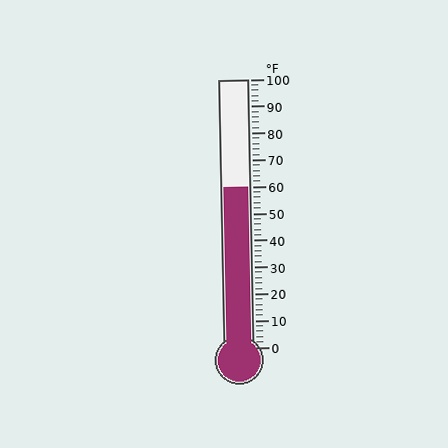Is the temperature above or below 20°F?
The temperature is above 20°F.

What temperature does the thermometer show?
The thermometer shows approximately 60°F.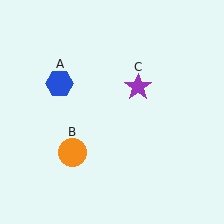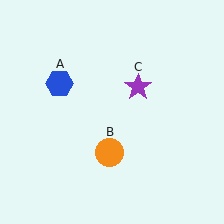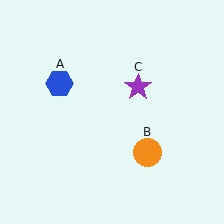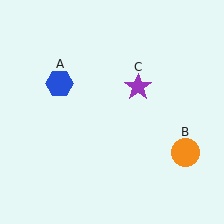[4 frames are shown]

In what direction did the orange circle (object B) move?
The orange circle (object B) moved right.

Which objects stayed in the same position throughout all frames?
Blue hexagon (object A) and purple star (object C) remained stationary.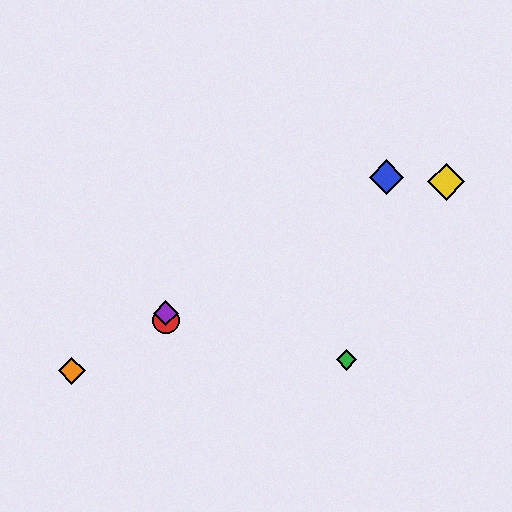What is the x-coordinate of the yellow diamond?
The yellow diamond is at x≈446.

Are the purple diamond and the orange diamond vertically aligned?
No, the purple diamond is at x≈166 and the orange diamond is at x≈72.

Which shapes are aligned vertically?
The red circle, the purple diamond are aligned vertically.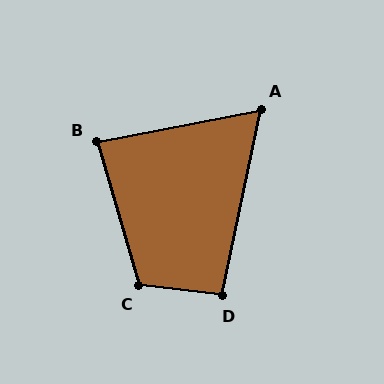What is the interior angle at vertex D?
Approximately 95 degrees (obtuse).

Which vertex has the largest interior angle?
C, at approximately 113 degrees.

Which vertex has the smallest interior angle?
A, at approximately 67 degrees.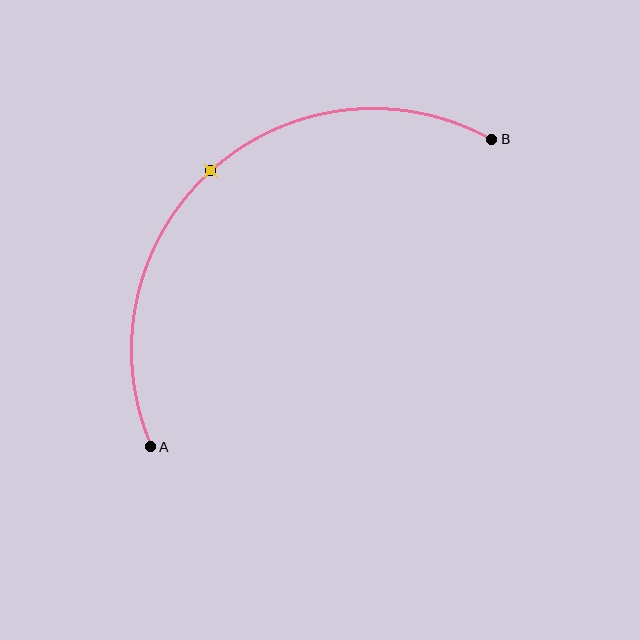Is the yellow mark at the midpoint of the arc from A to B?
Yes. The yellow mark lies on the arc at equal arc-length from both A and B — it is the arc midpoint.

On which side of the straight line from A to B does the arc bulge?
The arc bulges above and to the left of the straight line connecting A and B.